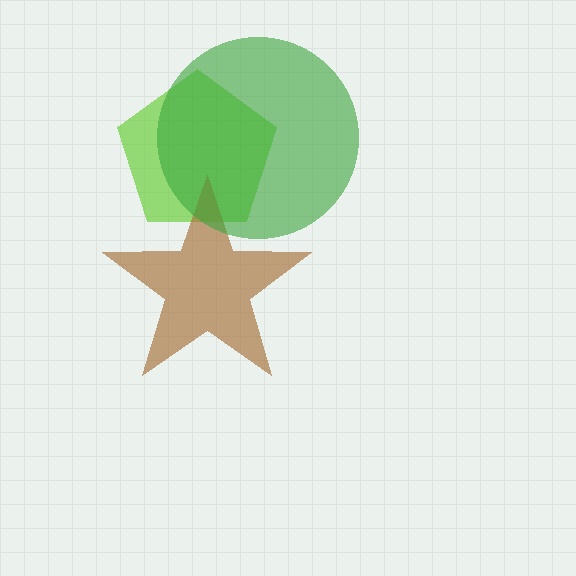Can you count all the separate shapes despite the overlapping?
Yes, there are 3 separate shapes.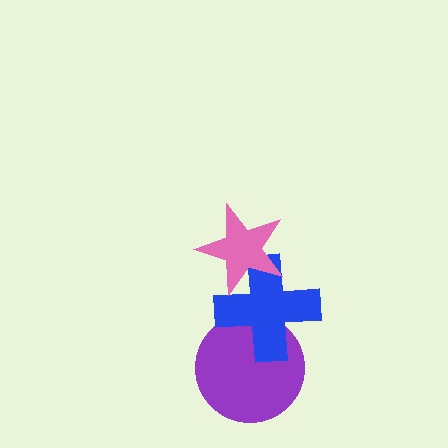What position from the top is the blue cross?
The blue cross is 2nd from the top.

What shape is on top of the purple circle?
The blue cross is on top of the purple circle.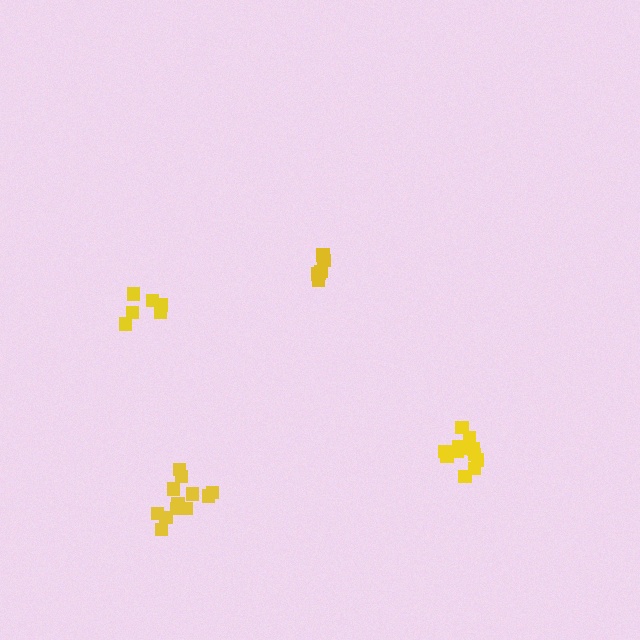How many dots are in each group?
Group 1: 6 dots, Group 2: 12 dots, Group 3: 6 dots, Group 4: 12 dots (36 total).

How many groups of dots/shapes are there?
There are 4 groups.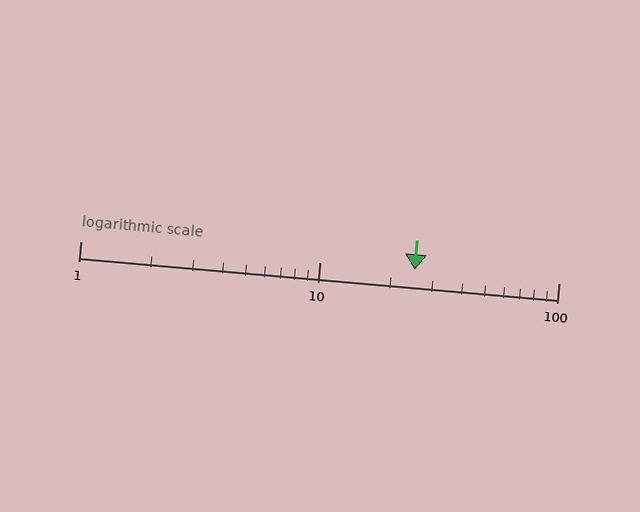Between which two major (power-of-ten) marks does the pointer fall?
The pointer is between 10 and 100.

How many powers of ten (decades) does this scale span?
The scale spans 2 decades, from 1 to 100.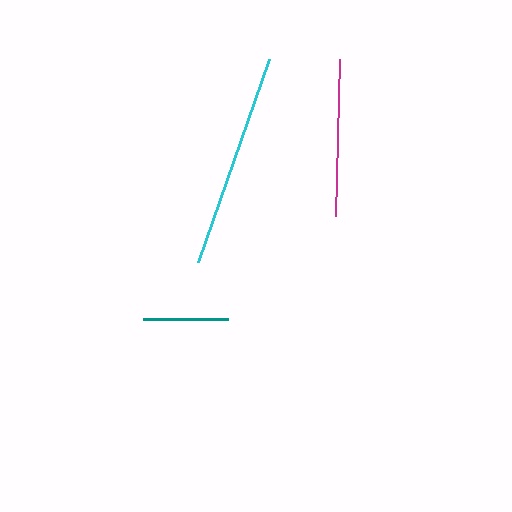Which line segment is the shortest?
The teal line is the shortest at approximately 85 pixels.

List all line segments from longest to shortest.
From longest to shortest: cyan, magenta, teal.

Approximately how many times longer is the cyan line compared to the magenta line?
The cyan line is approximately 1.4 times the length of the magenta line.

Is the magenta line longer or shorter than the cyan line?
The cyan line is longer than the magenta line.